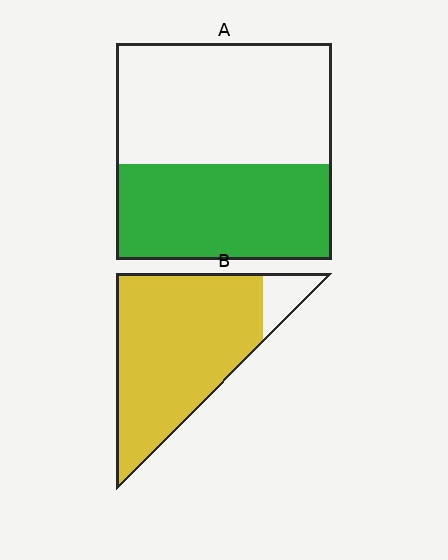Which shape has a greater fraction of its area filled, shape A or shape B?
Shape B.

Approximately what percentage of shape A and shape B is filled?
A is approximately 45% and B is approximately 90%.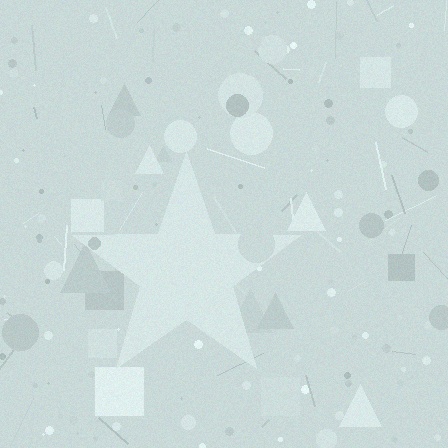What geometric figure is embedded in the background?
A star is embedded in the background.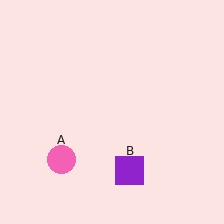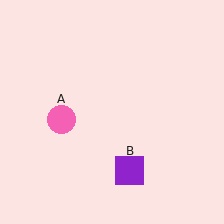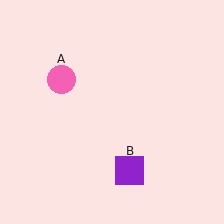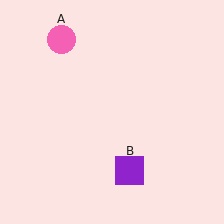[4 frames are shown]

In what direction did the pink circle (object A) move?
The pink circle (object A) moved up.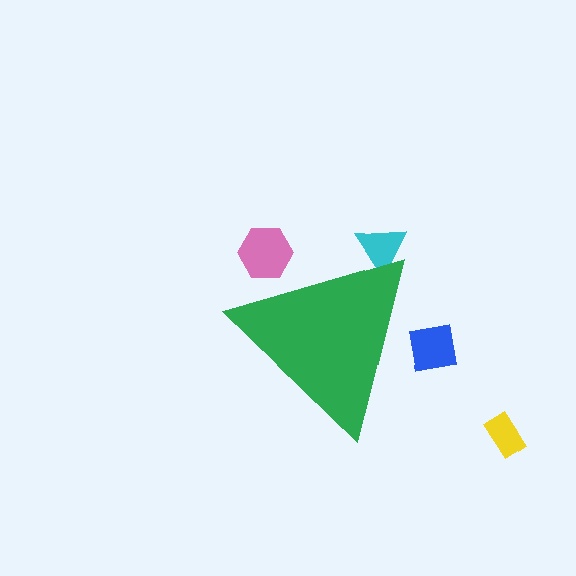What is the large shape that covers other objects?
A green triangle.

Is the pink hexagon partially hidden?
Yes, the pink hexagon is partially hidden behind the green triangle.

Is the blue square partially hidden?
Yes, the blue square is partially hidden behind the green triangle.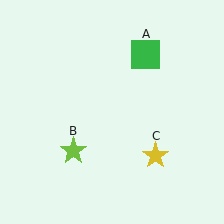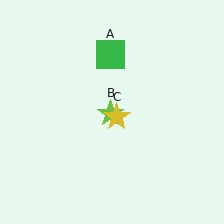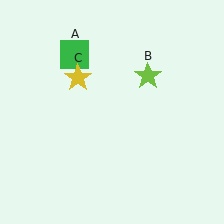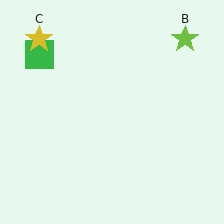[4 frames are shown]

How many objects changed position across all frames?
3 objects changed position: green square (object A), lime star (object B), yellow star (object C).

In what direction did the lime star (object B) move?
The lime star (object B) moved up and to the right.